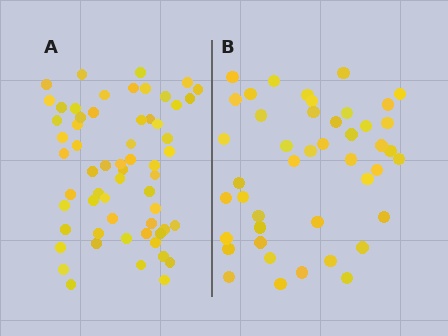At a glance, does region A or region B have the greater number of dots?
Region A (the left region) has more dots.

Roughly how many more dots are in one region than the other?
Region A has approximately 15 more dots than region B.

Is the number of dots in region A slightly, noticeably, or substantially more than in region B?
Region A has noticeably more, but not dramatically so. The ratio is roughly 1.4 to 1.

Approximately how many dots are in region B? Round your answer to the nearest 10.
About 40 dots. (The exact count is 44, which rounds to 40.)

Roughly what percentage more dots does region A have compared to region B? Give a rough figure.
About 35% more.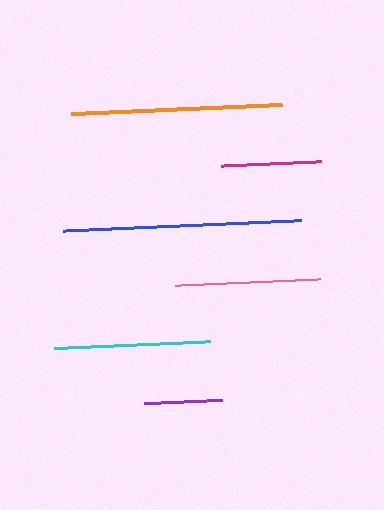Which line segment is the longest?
The blue line is the longest at approximately 237 pixels.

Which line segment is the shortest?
The purple line is the shortest at approximately 78 pixels.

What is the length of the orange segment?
The orange segment is approximately 211 pixels long.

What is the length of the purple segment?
The purple segment is approximately 78 pixels long.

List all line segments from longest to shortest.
From longest to shortest: blue, orange, cyan, pink, magenta, purple.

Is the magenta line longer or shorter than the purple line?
The magenta line is longer than the purple line.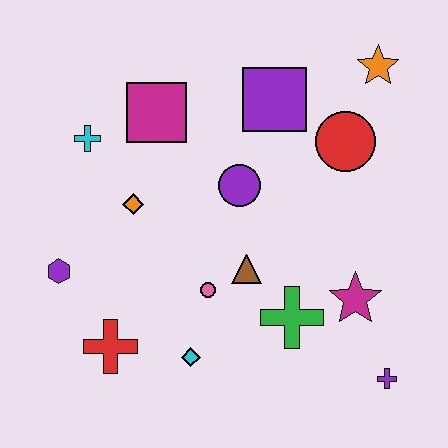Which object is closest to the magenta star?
The green cross is closest to the magenta star.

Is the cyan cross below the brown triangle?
No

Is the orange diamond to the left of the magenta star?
Yes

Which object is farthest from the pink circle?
The orange star is farthest from the pink circle.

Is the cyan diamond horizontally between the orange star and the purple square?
No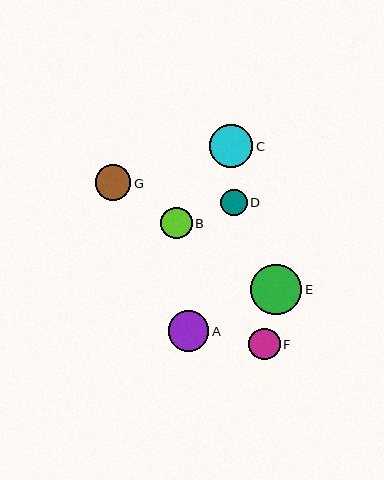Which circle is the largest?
Circle E is the largest with a size of approximately 51 pixels.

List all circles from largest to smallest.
From largest to smallest: E, C, A, G, B, F, D.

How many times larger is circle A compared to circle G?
Circle A is approximately 1.1 times the size of circle G.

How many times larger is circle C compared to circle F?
Circle C is approximately 1.4 times the size of circle F.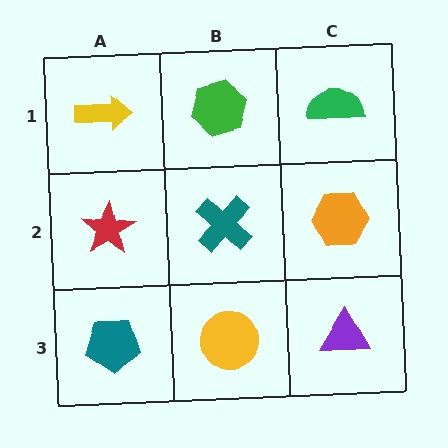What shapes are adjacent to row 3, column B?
A teal cross (row 2, column B), a teal pentagon (row 3, column A), a purple triangle (row 3, column C).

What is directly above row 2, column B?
A green hexagon.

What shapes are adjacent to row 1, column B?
A teal cross (row 2, column B), a yellow arrow (row 1, column A), a green semicircle (row 1, column C).